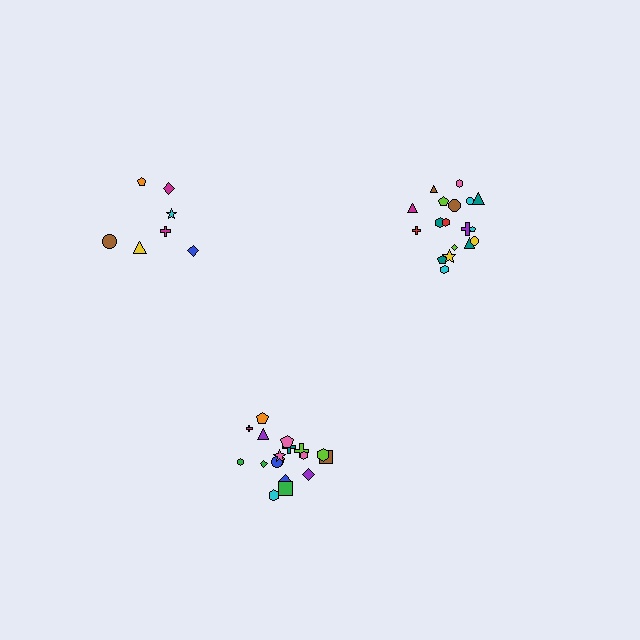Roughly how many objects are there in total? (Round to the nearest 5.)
Roughly 45 objects in total.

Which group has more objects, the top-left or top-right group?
The top-right group.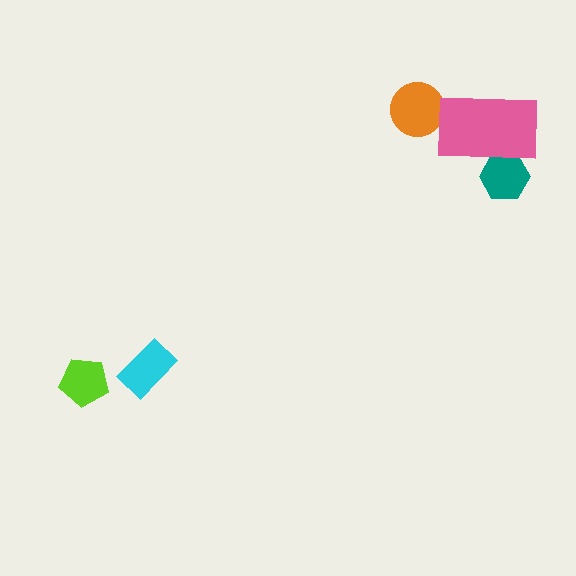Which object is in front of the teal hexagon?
The pink rectangle is in front of the teal hexagon.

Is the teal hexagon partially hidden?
Yes, it is partially covered by another shape.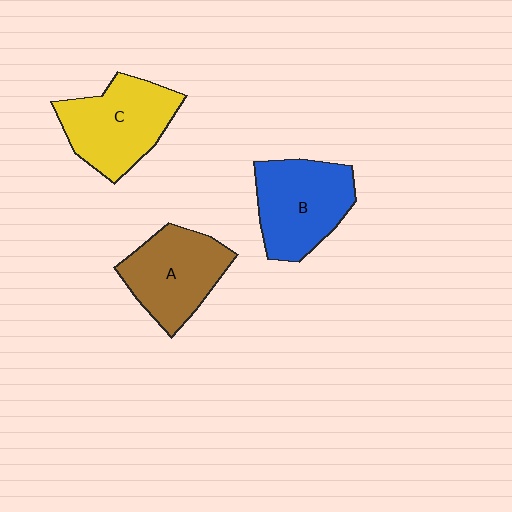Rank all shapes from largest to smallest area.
From largest to smallest: C (yellow), B (blue), A (brown).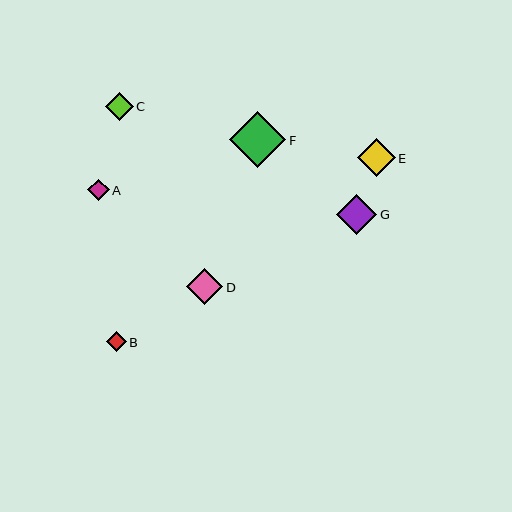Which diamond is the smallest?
Diamond B is the smallest with a size of approximately 20 pixels.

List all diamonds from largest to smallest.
From largest to smallest: F, G, E, D, C, A, B.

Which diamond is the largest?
Diamond F is the largest with a size of approximately 56 pixels.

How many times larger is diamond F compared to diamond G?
Diamond F is approximately 1.4 times the size of diamond G.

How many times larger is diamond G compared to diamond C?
Diamond G is approximately 1.5 times the size of diamond C.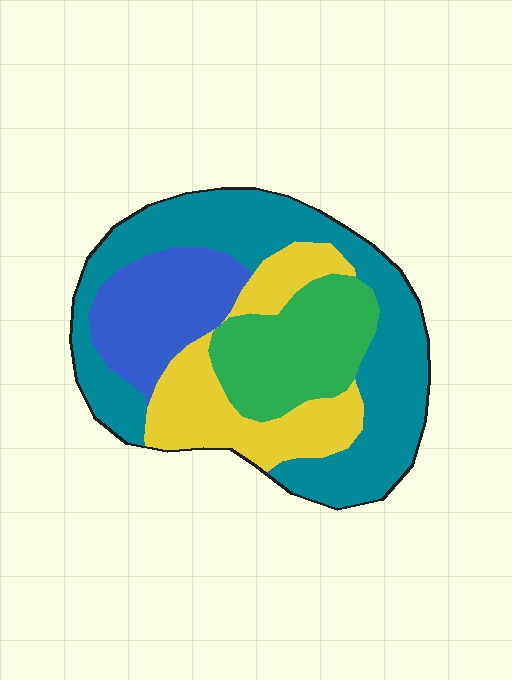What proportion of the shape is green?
Green takes up about one fifth (1/5) of the shape.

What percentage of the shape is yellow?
Yellow covers 22% of the shape.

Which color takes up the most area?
Teal, at roughly 40%.